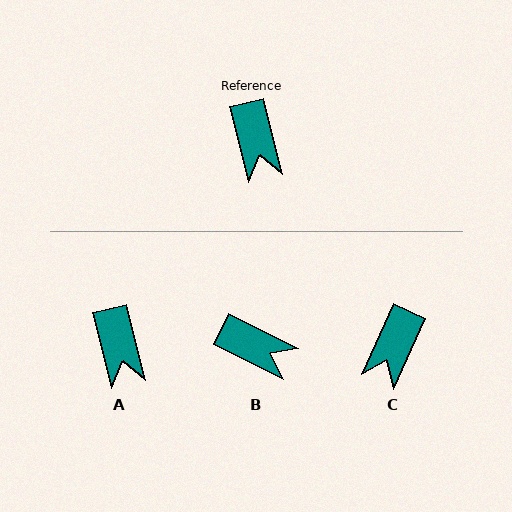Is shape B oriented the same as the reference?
No, it is off by about 50 degrees.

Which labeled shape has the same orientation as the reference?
A.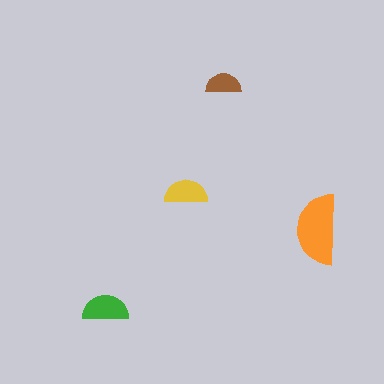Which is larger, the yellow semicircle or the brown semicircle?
The yellow one.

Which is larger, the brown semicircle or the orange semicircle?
The orange one.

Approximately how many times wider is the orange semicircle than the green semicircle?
About 1.5 times wider.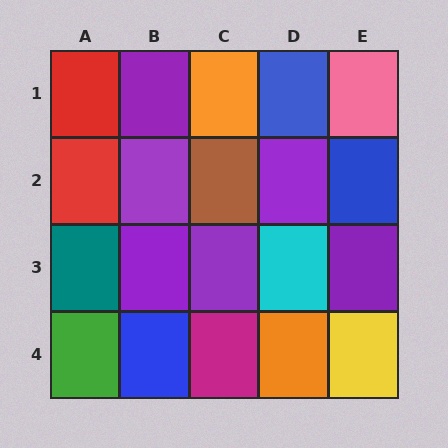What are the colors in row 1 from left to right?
Red, purple, orange, blue, pink.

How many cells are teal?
1 cell is teal.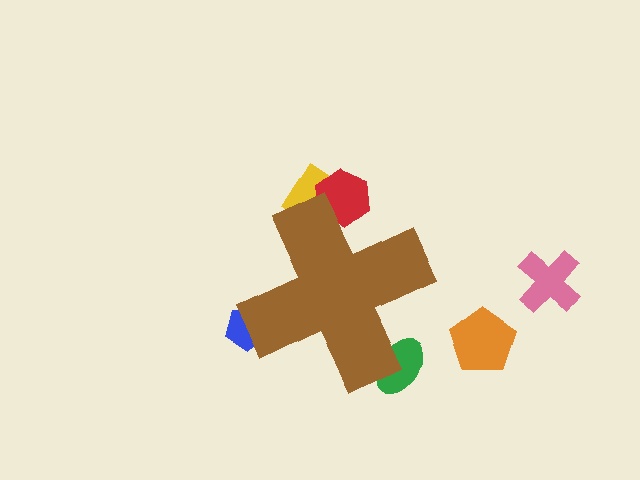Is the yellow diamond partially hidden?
Yes, the yellow diamond is partially hidden behind the brown cross.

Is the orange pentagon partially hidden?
No, the orange pentagon is fully visible.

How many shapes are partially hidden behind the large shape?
4 shapes are partially hidden.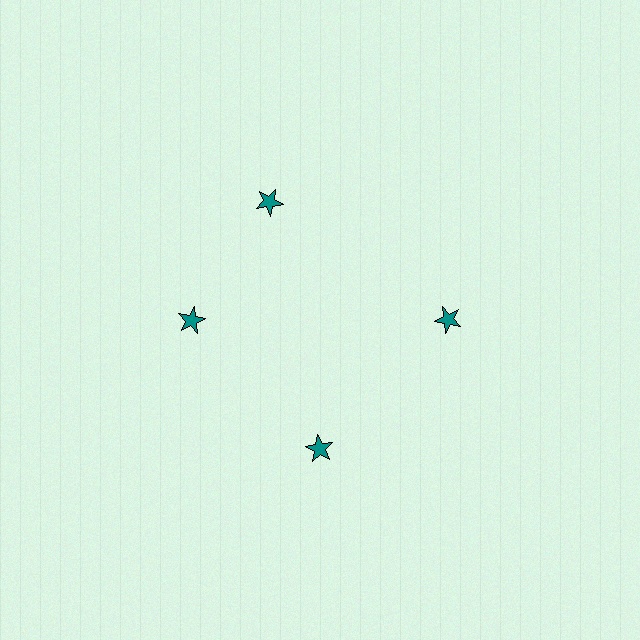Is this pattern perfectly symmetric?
No. The 4 teal stars are arranged in a ring, but one element near the 12 o'clock position is rotated out of alignment along the ring, breaking the 4-fold rotational symmetry.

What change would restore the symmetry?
The symmetry would be restored by rotating it back into even spacing with its neighbors so that all 4 stars sit at equal angles and equal distance from the center.